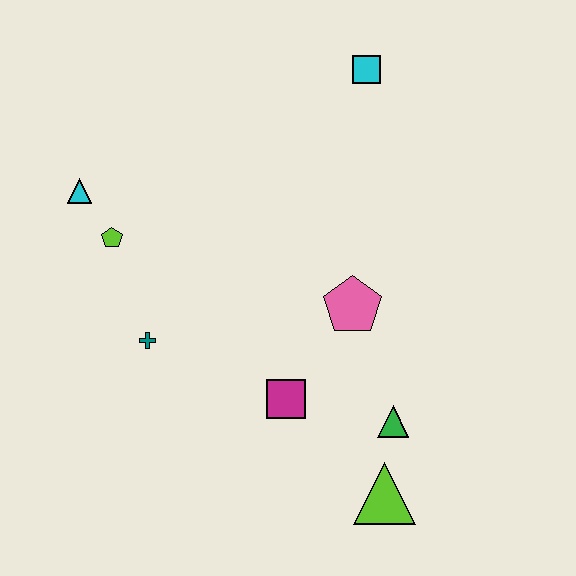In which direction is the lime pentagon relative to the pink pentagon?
The lime pentagon is to the left of the pink pentagon.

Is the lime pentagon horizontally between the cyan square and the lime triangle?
No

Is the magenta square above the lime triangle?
Yes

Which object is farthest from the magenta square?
The cyan square is farthest from the magenta square.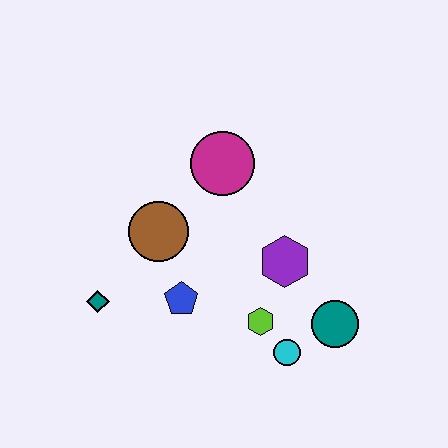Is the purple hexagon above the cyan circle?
Yes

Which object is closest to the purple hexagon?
The lime hexagon is closest to the purple hexagon.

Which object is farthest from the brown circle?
The teal circle is farthest from the brown circle.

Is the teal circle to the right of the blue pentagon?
Yes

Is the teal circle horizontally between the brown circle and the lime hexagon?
No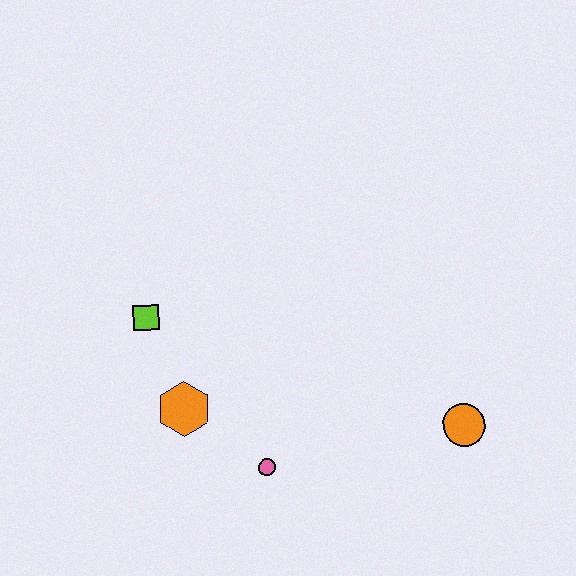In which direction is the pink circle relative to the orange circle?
The pink circle is to the left of the orange circle.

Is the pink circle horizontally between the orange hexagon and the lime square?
No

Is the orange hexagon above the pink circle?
Yes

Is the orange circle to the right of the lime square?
Yes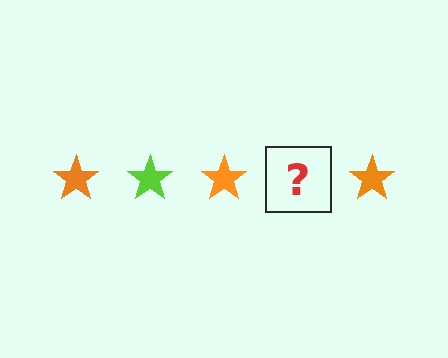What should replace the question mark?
The question mark should be replaced with a lime star.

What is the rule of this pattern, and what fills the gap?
The rule is that the pattern cycles through orange, lime stars. The gap should be filled with a lime star.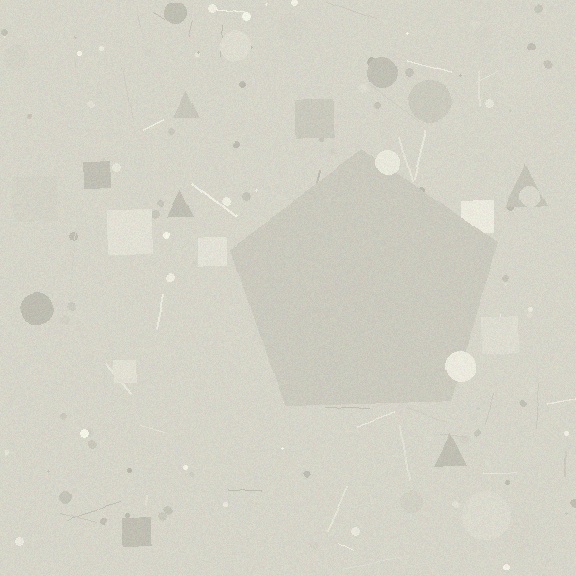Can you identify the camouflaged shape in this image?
The camouflaged shape is a pentagon.